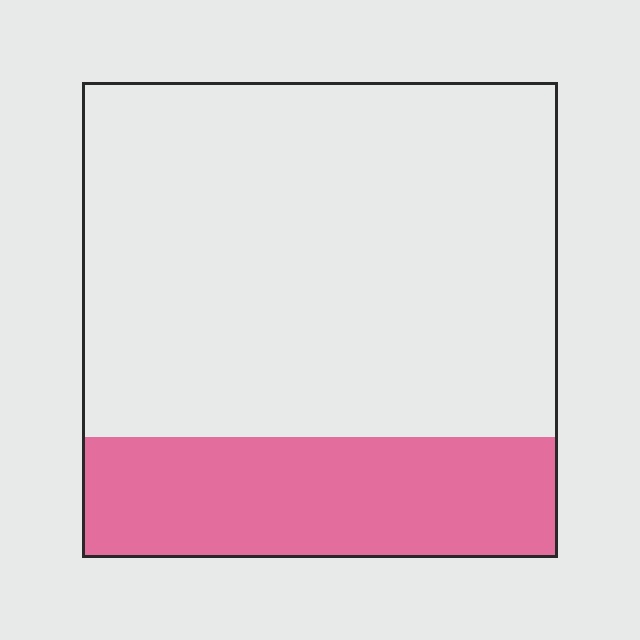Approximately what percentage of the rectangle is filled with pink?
Approximately 25%.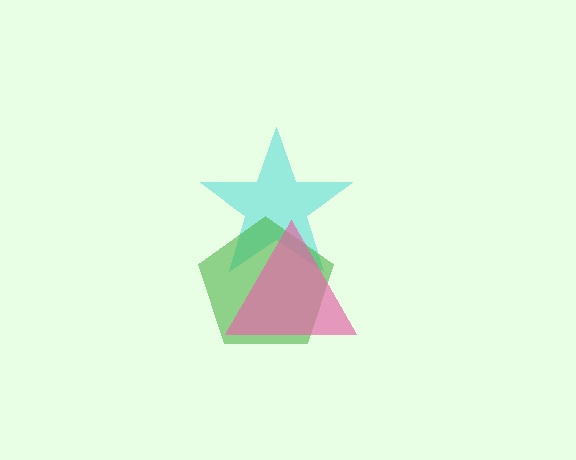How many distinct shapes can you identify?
There are 3 distinct shapes: a cyan star, a green pentagon, a pink triangle.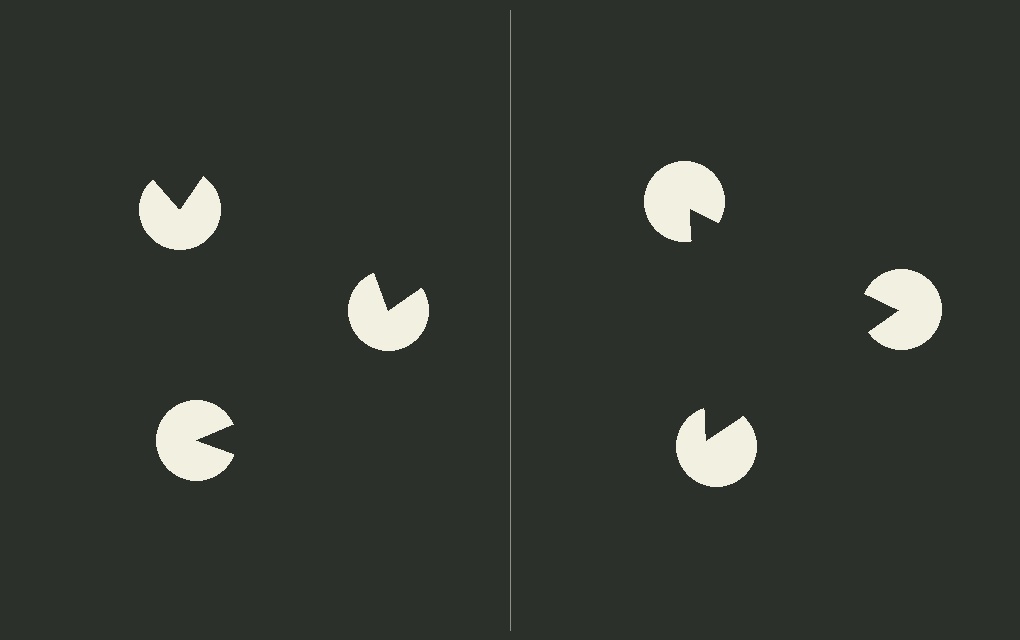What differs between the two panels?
The pac-man discs are positioned identically on both sides; only the wedge orientations differ. On the right they align to a triangle; on the left they are misaligned.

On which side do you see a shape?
An illusory triangle appears on the right side. On the left side the wedge cuts are rotated, so no coherent shape forms.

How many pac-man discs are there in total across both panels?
6 — 3 on each side.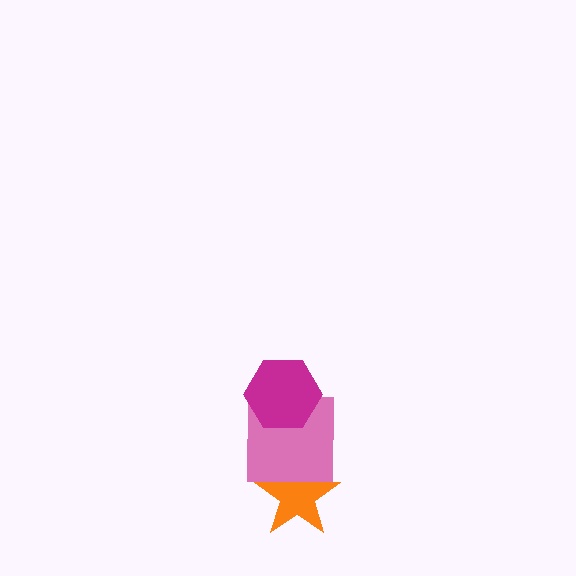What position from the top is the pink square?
The pink square is 2nd from the top.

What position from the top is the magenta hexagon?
The magenta hexagon is 1st from the top.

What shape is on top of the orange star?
The pink square is on top of the orange star.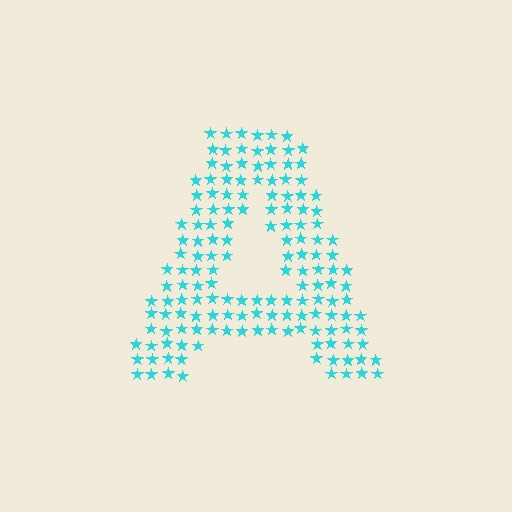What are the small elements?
The small elements are stars.